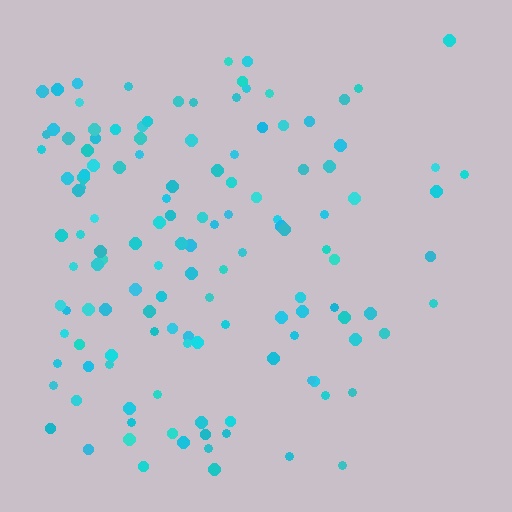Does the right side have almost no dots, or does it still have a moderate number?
Still a moderate number, just noticeably fewer than the left.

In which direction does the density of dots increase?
From right to left, with the left side densest.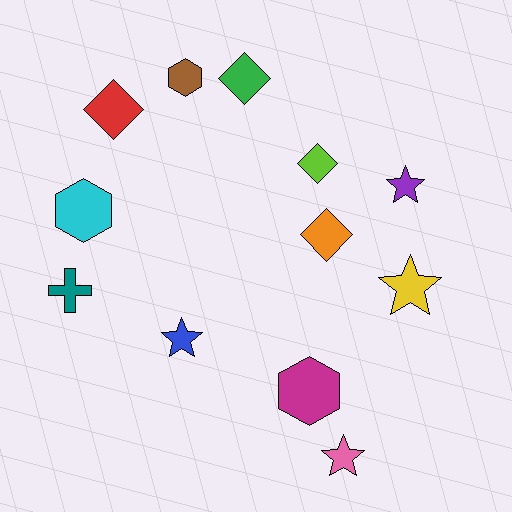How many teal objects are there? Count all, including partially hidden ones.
There is 1 teal object.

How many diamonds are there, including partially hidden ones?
There are 4 diamonds.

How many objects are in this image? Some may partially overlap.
There are 12 objects.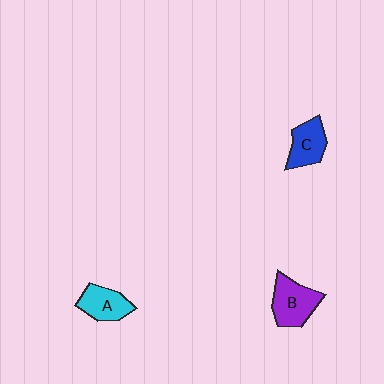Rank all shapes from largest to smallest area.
From largest to smallest: B (purple), A (cyan), C (blue).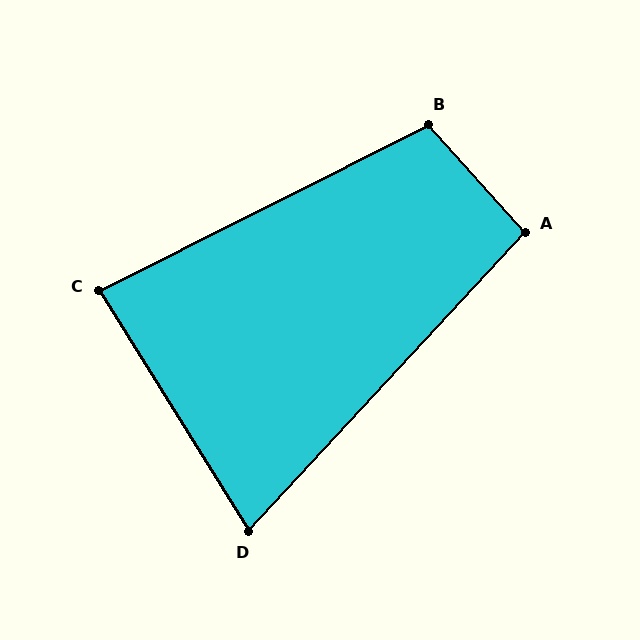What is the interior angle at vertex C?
Approximately 85 degrees (acute).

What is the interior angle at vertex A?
Approximately 95 degrees (obtuse).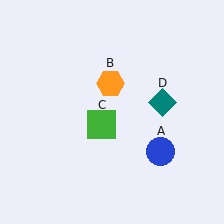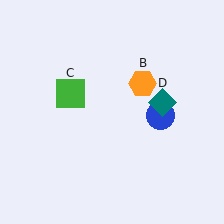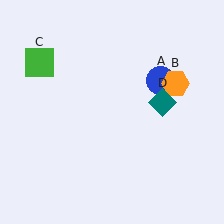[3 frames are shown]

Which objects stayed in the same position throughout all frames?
Teal diamond (object D) remained stationary.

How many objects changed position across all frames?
3 objects changed position: blue circle (object A), orange hexagon (object B), green square (object C).